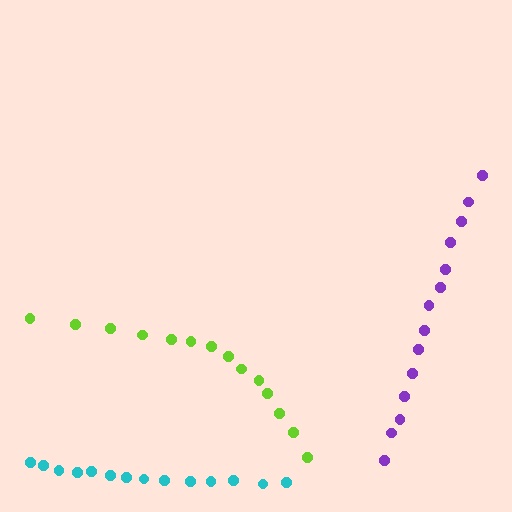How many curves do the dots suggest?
There are 3 distinct paths.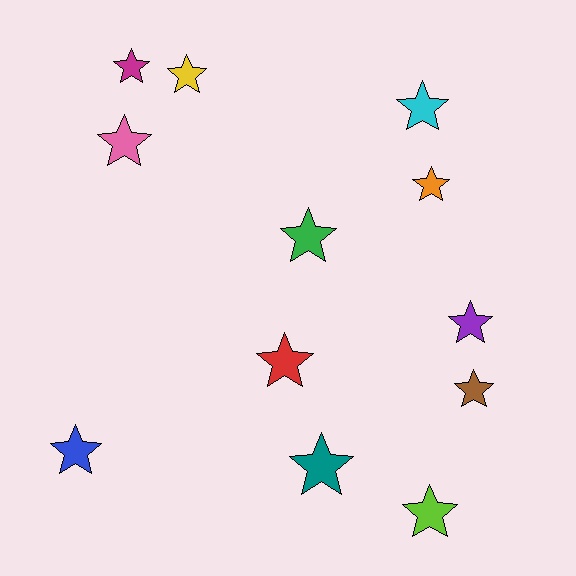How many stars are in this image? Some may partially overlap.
There are 12 stars.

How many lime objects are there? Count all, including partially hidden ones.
There is 1 lime object.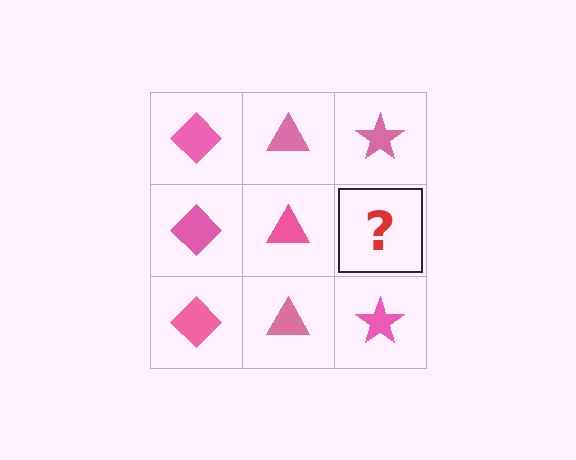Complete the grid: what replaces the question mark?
The question mark should be replaced with a pink star.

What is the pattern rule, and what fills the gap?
The rule is that each column has a consistent shape. The gap should be filled with a pink star.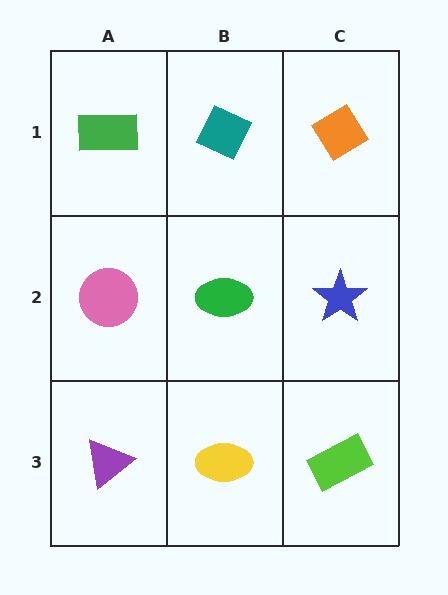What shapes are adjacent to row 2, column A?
A green rectangle (row 1, column A), a purple triangle (row 3, column A), a green ellipse (row 2, column B).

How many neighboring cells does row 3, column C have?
2.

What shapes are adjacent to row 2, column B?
A teal diamond (row 1, column B), a yellow ellipse (row 3, column B), a pink circle (row 2, column A), a blue star (row 2, column C).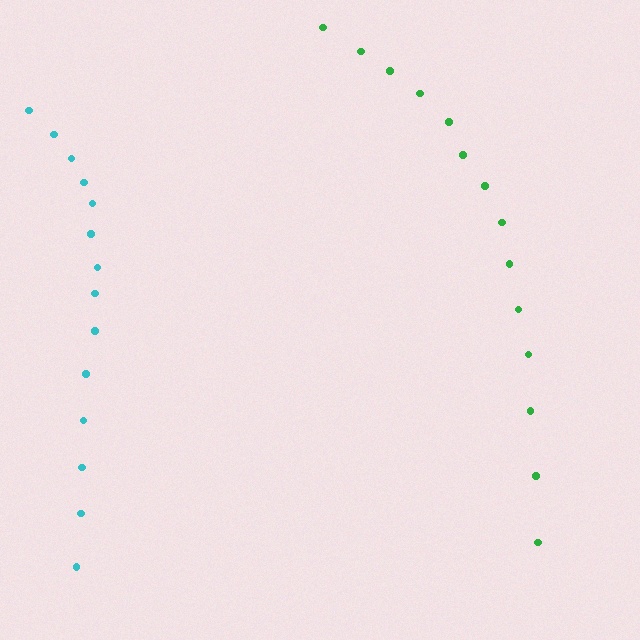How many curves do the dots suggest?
There are 2 distinct paths.